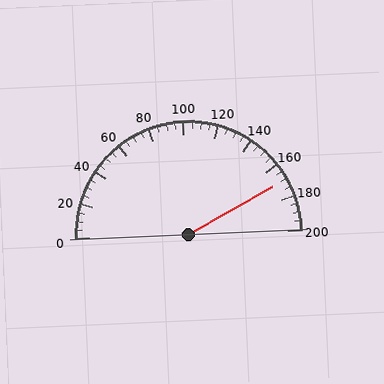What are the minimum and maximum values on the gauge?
The gauge ranges from 0 to 200.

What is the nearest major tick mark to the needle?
The nearest major tick mark is 160.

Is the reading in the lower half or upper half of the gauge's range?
The reading is in the upper half of the range (0 to 200).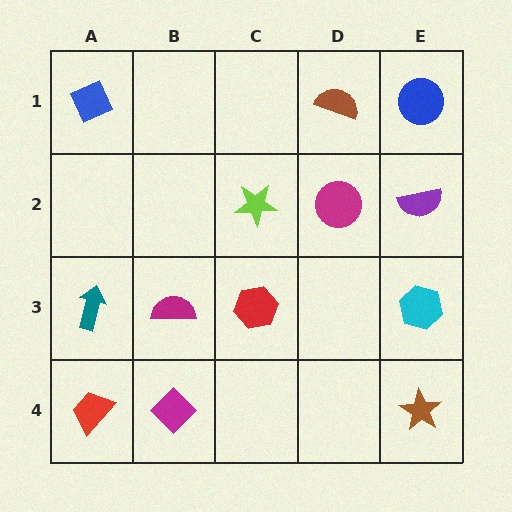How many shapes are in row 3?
4 shapes.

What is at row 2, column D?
A magenta circle.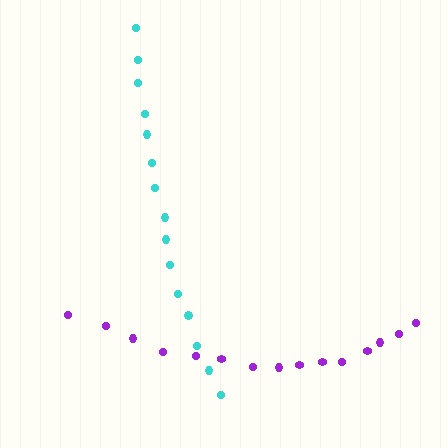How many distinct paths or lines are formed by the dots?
There are 2 distinct paths.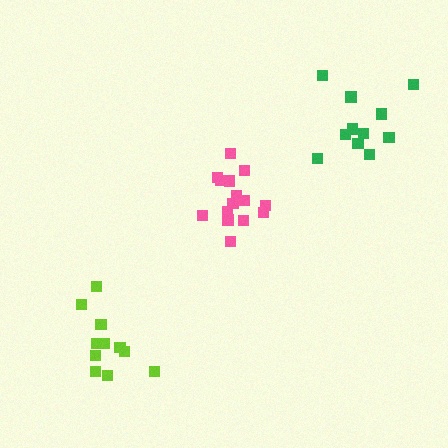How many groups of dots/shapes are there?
There are 3 groups.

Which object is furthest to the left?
The lime cluster is leftmost.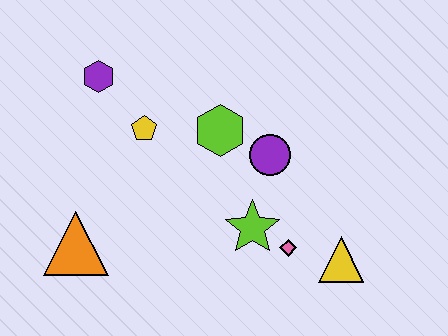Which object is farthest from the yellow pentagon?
The yellow triangle is farthest from the yellow pentagon.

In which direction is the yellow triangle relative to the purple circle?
The yellow triangle is below the purple circle.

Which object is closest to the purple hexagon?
The yellow pentagon is closest to the purple hexagon.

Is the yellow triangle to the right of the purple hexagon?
Yes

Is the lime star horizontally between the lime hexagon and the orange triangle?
No